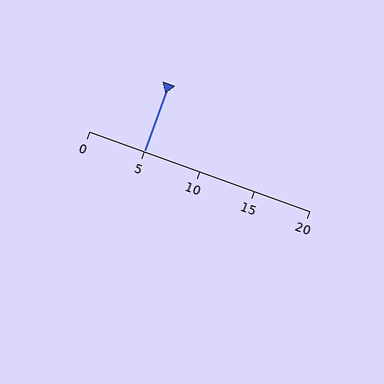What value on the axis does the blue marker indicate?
The marker indicates approximately 5.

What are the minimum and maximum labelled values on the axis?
The axis runs from 0 to 20.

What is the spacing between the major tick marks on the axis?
The major ticks are spaced 5 apart.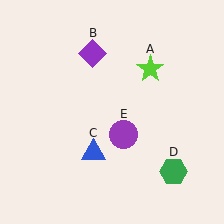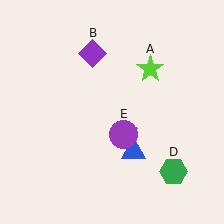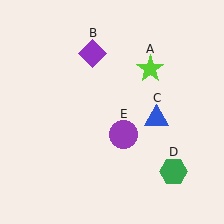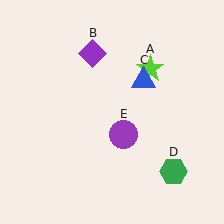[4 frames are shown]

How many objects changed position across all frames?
1 object changed position: blue triangle (object C).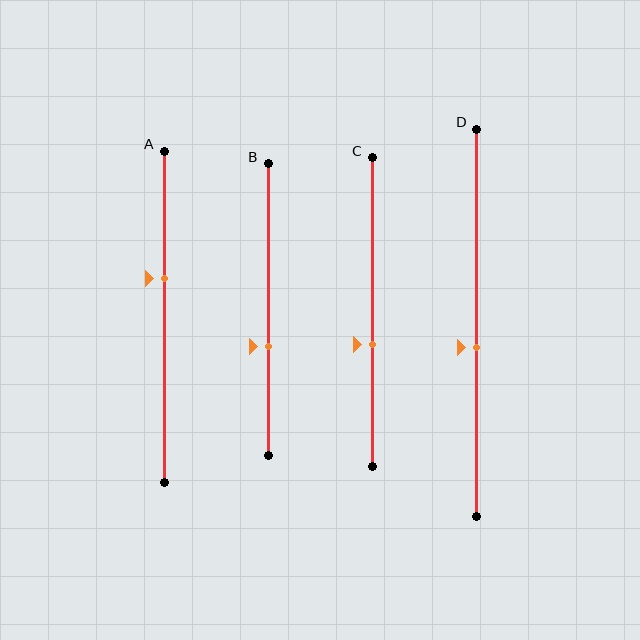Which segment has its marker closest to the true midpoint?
Segment D has its marker closest to the true midpoint.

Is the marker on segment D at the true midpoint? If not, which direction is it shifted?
No, the marker on segment D is shifted downward by about 6% of the segment length.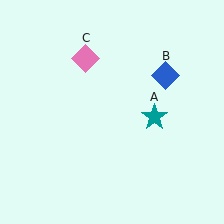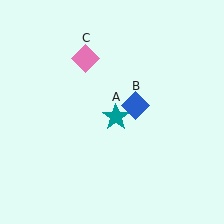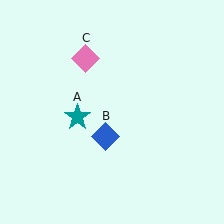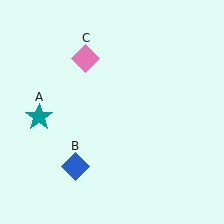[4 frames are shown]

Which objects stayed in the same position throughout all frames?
Pink diamond (object C) remained stationary.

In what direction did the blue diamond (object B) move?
The blue diamond (object B) moved down and to the left.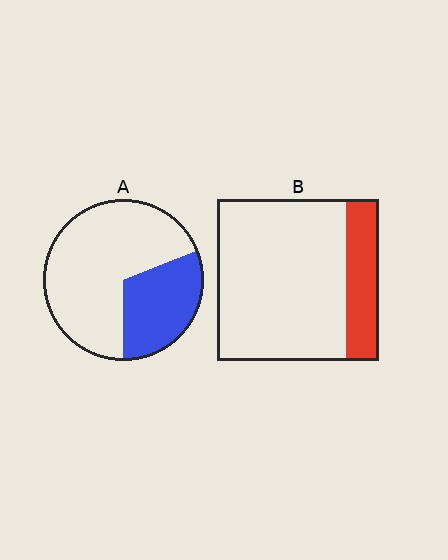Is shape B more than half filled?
No.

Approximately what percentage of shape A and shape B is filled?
A is approximately 30% and B is approximately 20%.